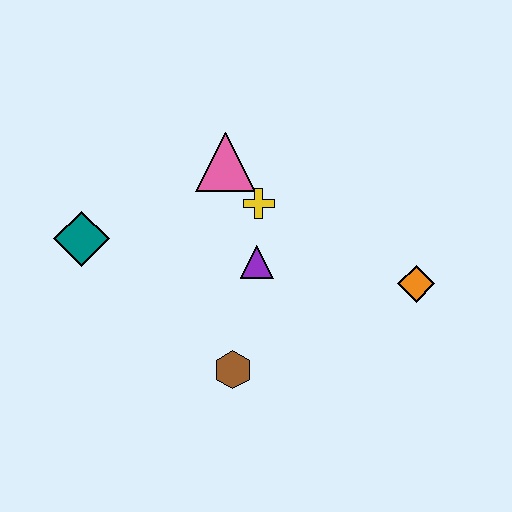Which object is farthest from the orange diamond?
The teal diamond is farthest from the orange diamond.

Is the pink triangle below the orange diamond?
No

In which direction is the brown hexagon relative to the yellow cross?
The brown hexagon is below the yellow cross.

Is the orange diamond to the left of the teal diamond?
No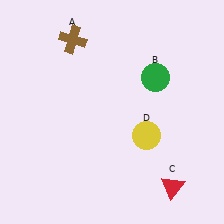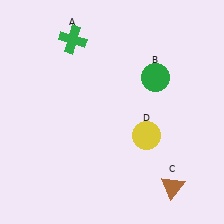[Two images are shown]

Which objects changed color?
A changed from brown to green. C changed from red to brown.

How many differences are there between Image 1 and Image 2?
There are 2 differences between the two images.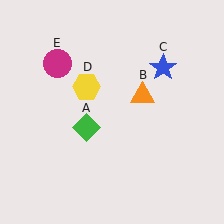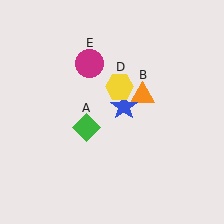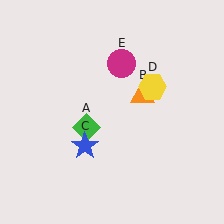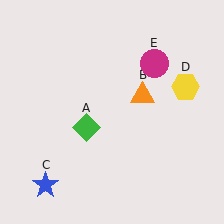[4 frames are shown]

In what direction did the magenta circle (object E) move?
The magenta circle (object E) moved right.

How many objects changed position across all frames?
3 objects changed position: blue star (object C), yellow hexagon (object D), magenta circle (object E).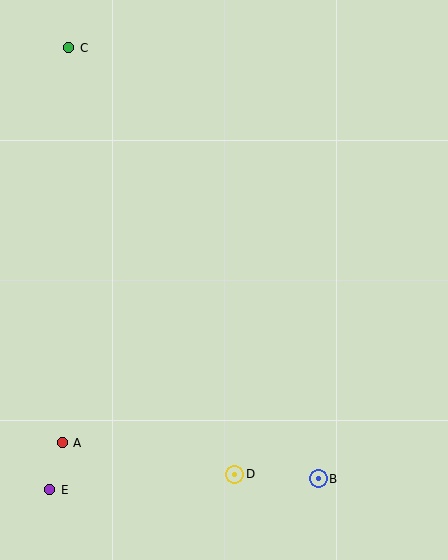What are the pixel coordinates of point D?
Point D is at (235, 474).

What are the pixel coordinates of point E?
Point E is at (50, 490).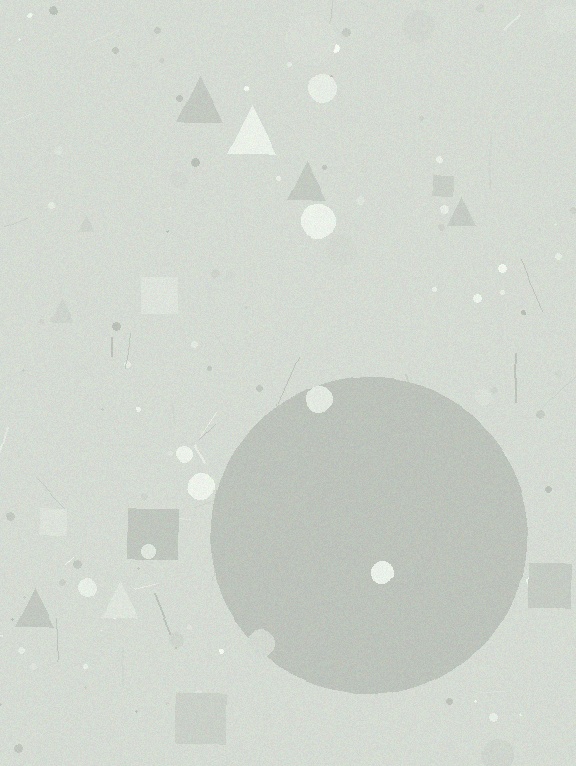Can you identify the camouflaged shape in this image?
The camouflaged shape is a circle.